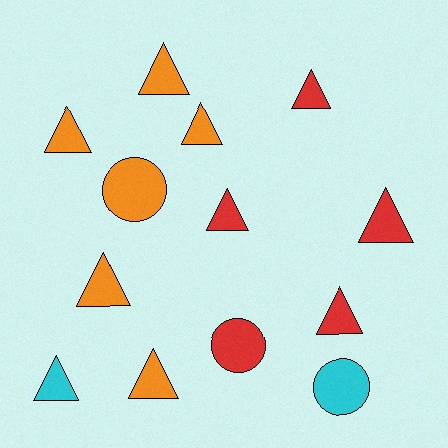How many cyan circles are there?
There is 1 cyan circle.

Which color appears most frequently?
Orange, with 6 objects.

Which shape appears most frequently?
Triangle, with 10 objects.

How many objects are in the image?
There are 13 objects.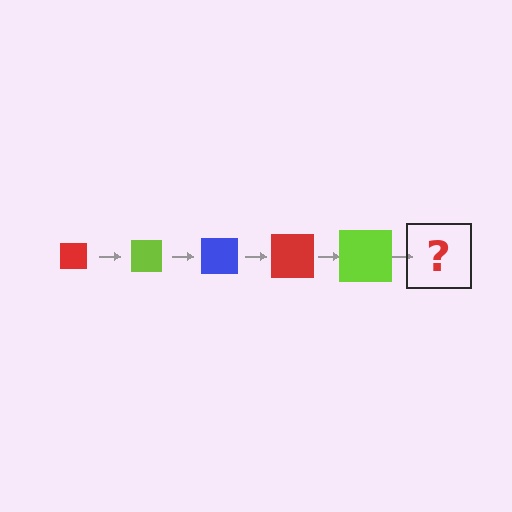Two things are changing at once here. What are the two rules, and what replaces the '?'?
The two rules are that the square grows larger each step and the color cycles through red, lime, and blue. The '?' should be a blue square, larger than the previous one.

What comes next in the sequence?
The next element should be a blue square, larger than the previous one.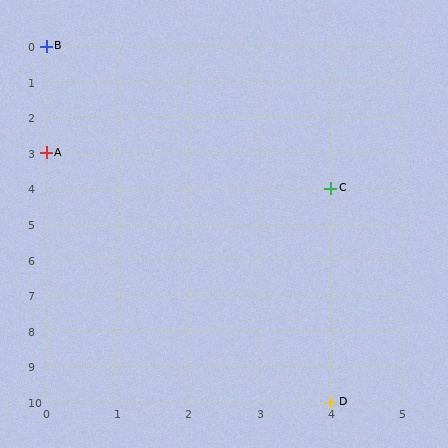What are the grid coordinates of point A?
Point A is at grid coordinates (0, 3).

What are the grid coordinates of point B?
Point B is at grid coordinates (0, 0).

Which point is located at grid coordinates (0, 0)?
Point B is at (0, 0).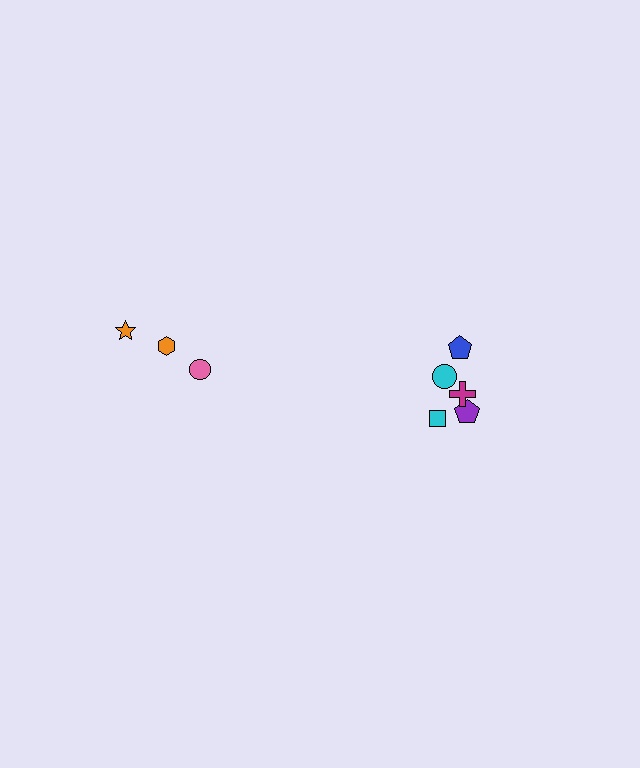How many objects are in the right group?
There are 5 objects.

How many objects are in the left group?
There are 3 objects.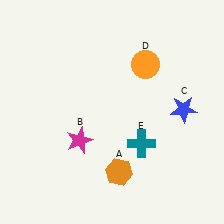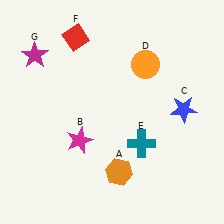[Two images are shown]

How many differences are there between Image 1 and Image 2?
There are 2 differences between the two images.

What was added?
A red diamond (F), a magenta star (G) were added in Image 2.